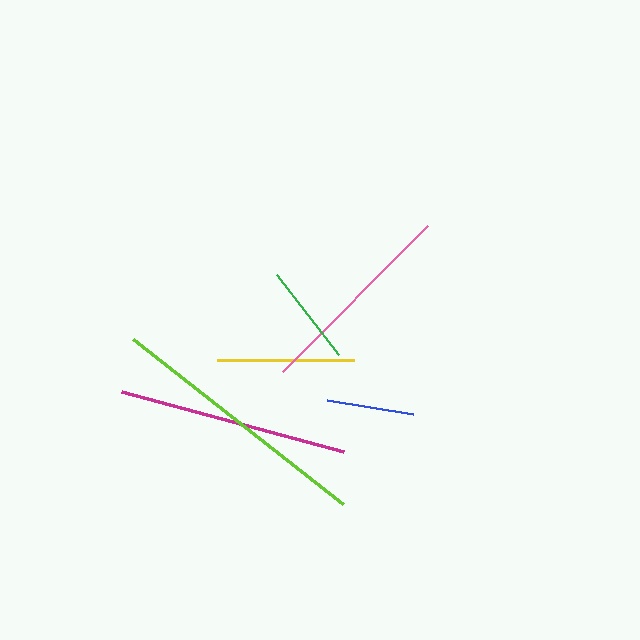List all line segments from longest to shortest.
From longest to shortest: lime, magenta, pink, yellow, green, blue.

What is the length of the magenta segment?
The magenta segment is approximately 230 pixels long.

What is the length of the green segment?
The green segment is approximately 101 pixels long.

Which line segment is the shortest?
The blue line is the shortest at approximately 86 pixels.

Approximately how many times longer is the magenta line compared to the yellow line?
The magenta line is approximately 1.7 times the length of the yellow line.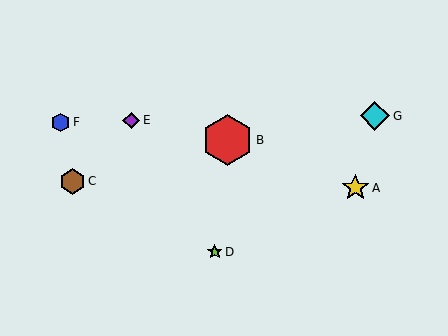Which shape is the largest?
The red hexagon (labeled B) is the largest.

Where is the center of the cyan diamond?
The center of the cyan diamond is at (375, 116).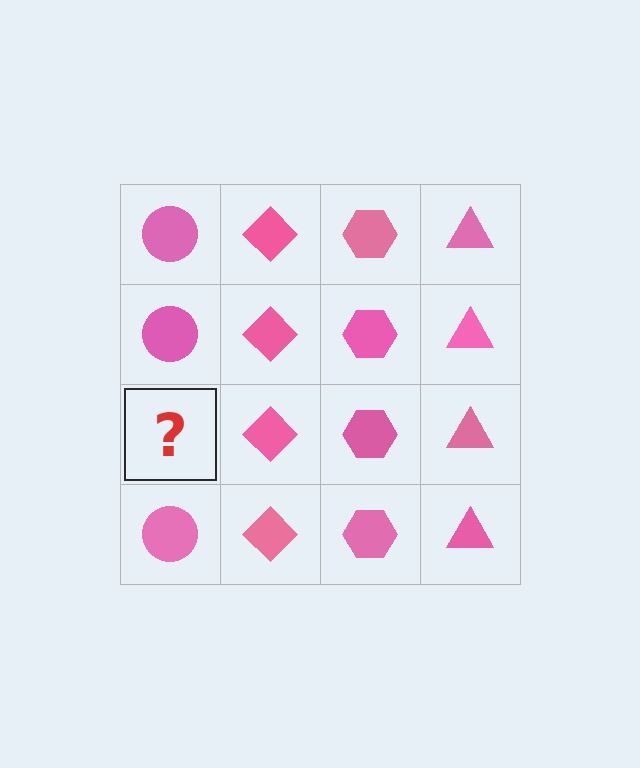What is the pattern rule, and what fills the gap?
The rule is that each column has a consistent shape. The gap should be filled with a pink circle.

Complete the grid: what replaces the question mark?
The question mark should be replaced with a pink circle.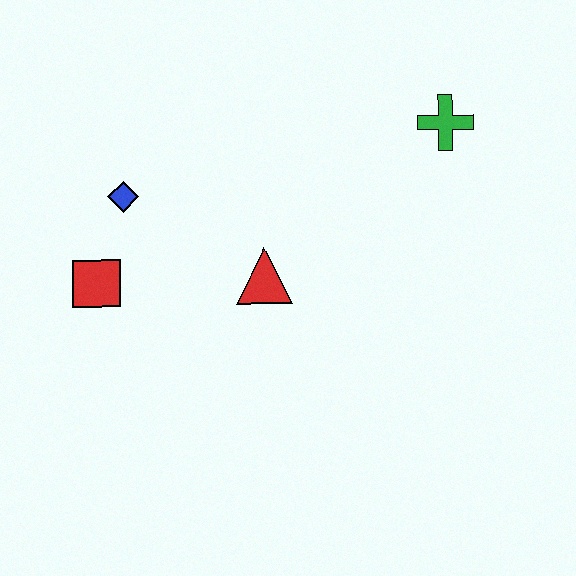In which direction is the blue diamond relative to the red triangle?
The blue diamond is to the left of the red triangle.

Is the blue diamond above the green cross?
No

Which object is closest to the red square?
The blue diamond is closest to the red square.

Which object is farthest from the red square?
The green cross is farthest from the red square.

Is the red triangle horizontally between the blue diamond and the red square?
No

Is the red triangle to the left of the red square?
No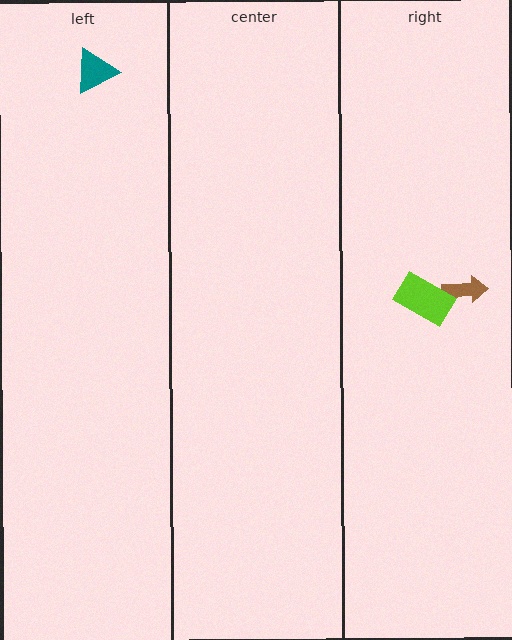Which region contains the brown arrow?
The right region.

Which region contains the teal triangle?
The left region.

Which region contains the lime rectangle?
The right region.